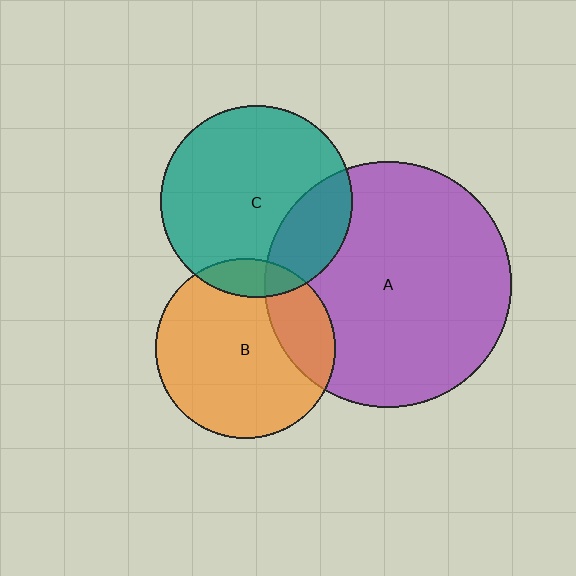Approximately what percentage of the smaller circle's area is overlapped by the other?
Approximately 10%.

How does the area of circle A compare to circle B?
Approximately 1.9 times.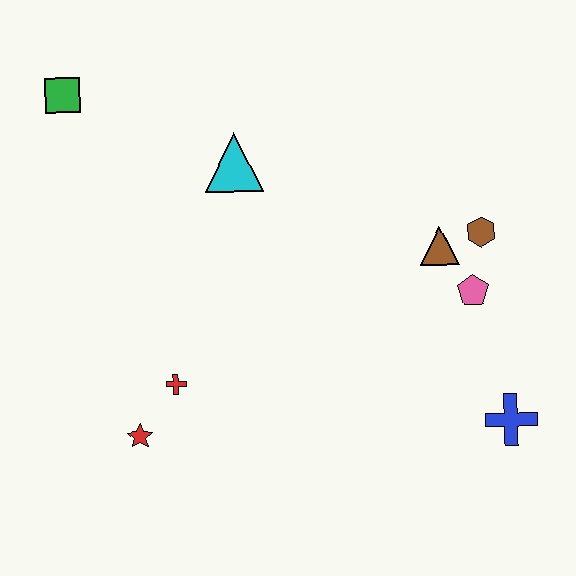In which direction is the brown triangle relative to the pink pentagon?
The brown triangle is above the pink pentagon.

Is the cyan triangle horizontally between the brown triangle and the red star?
Yes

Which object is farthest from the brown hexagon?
The green square is farthest from the brown hexagon.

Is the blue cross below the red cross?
Yes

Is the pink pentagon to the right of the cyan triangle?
Yes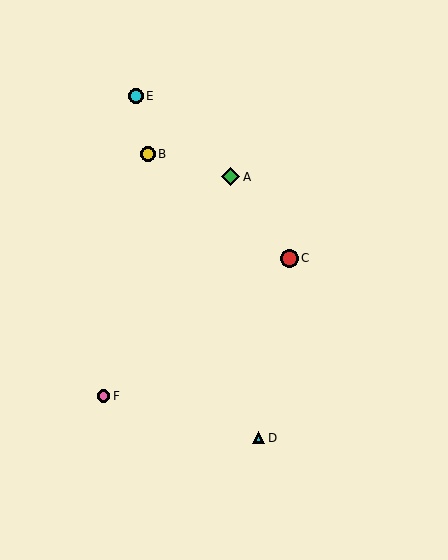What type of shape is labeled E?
Shape E is a cyan circle.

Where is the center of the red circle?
The center of the red circle is at (289, 258).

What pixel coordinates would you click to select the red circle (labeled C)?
Click at (289, 258) to select the red circle C.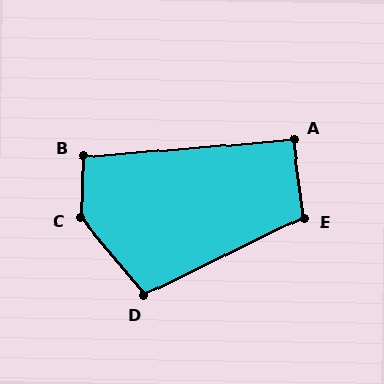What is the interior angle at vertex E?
Approximately 109 degrees (obtuse).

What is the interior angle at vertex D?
Approximately 103 degrees (obtuse).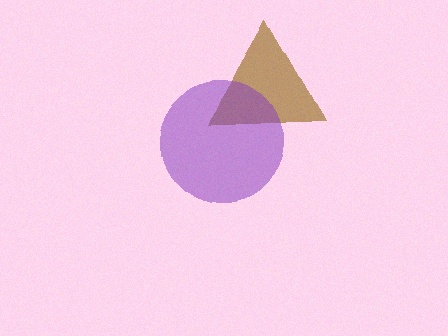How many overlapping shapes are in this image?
There are 2 overlapping shapes in the image.